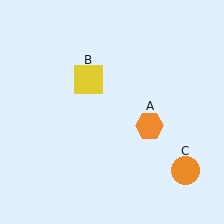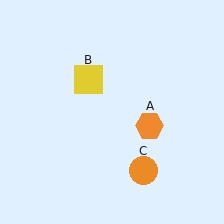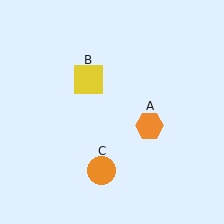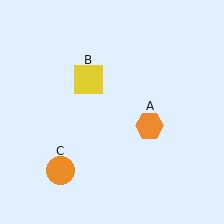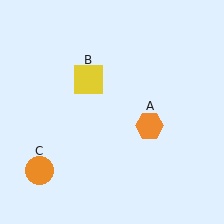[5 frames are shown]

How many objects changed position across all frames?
1 object changed position: orange circle (object C).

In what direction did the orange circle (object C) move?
The orange circle (object C) moved left.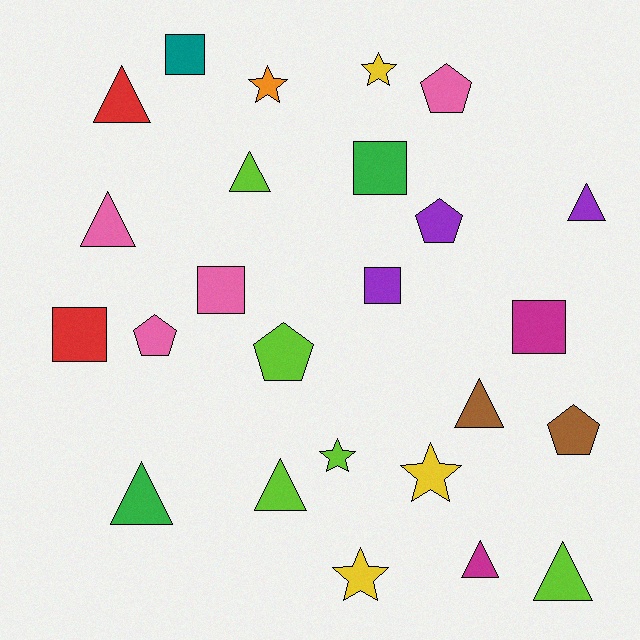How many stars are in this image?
There are 5 stars.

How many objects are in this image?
There are 25 objects.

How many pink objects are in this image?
There are 4 pink objects.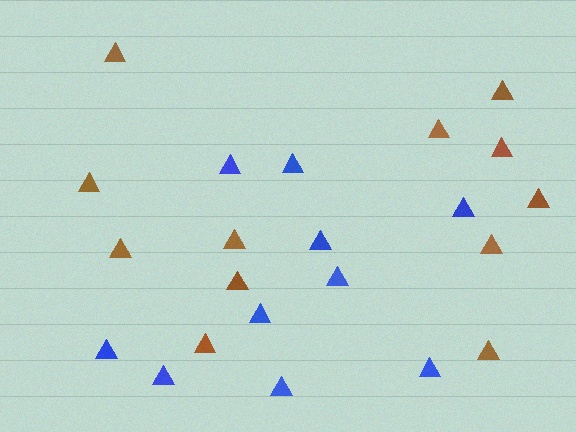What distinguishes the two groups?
There are 2 groups: one group of brown triangles (12) and one group of blue triangles (10).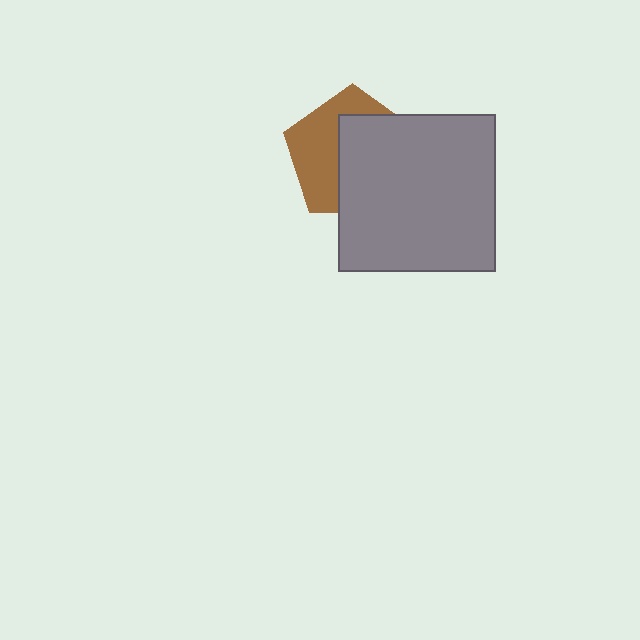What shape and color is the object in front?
The object in front is a gray square.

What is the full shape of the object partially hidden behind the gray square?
The partially hidden object is a brown pentagon.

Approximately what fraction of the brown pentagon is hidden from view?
Roughly 57% of the brown pentagon is hidden behind the gray square.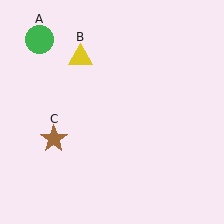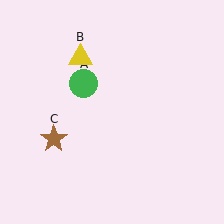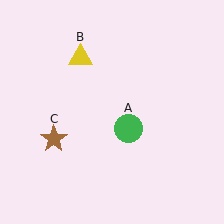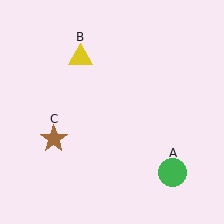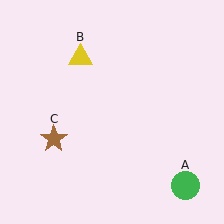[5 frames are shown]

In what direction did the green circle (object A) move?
The green circle (object A) moved down and to the right.